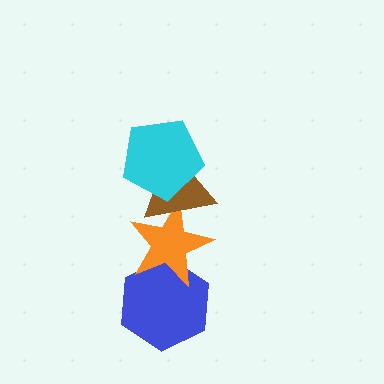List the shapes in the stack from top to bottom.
From top to bottom: the cyan pentagon, the brown triangle, the orange star, the blue hexagon.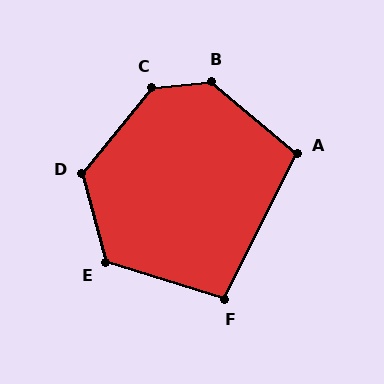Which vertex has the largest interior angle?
C, at approximately 135 degrees.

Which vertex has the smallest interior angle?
F, at approximately 99 degrees.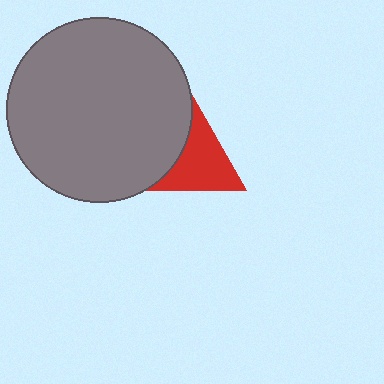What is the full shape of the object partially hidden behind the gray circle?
The partially hidden object is a red triangle.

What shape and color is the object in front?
The object in front is a gray circle.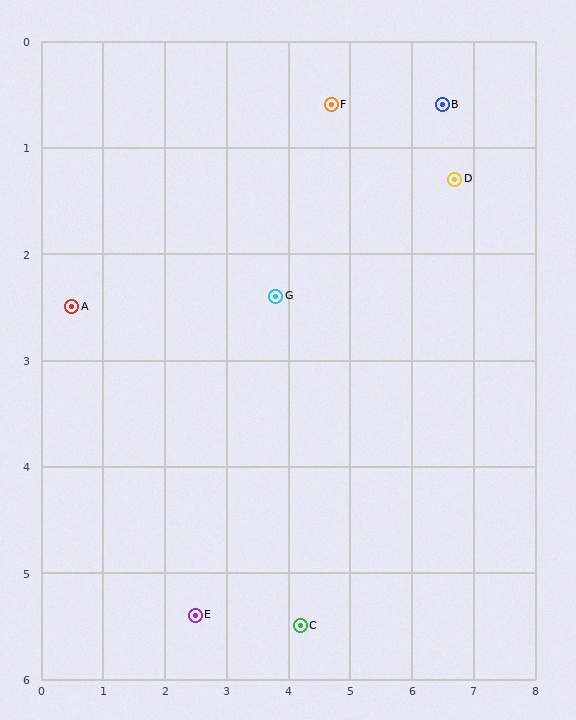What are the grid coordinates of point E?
Point E is at approximately (2.5, 5.4).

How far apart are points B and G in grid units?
Points B and G are about 3.2 grid units apart.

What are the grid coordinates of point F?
Point F is at approximately (4.7, 0.6).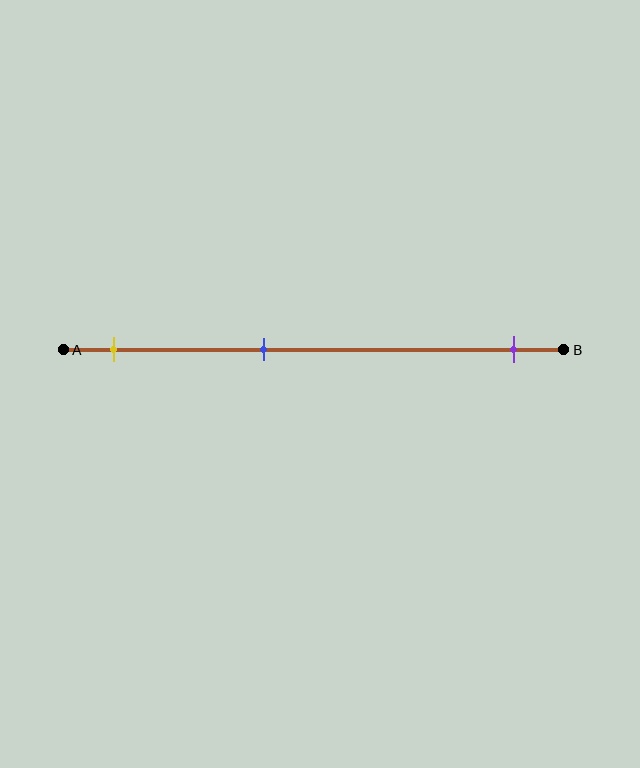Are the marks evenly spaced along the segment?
No, the marks are not evenly spaced.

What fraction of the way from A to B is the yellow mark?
The yellow mark is approximately 10% (0.1) of the way from A to B.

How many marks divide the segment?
There are 3 marks dividing the segment.